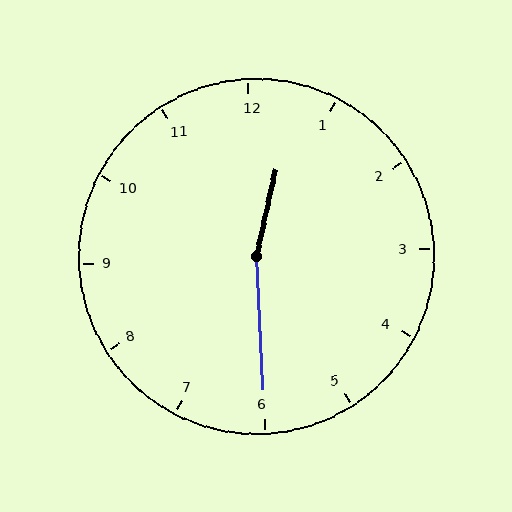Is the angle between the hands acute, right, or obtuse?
It is obtuse.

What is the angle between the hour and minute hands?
Approximately 165 degrees.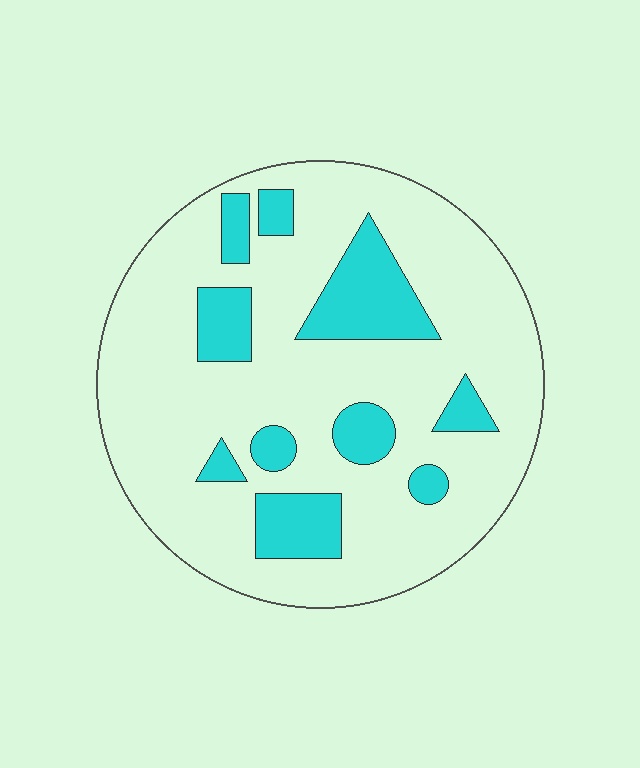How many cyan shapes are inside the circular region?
10.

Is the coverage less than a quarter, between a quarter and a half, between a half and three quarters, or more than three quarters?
Less than a quarter.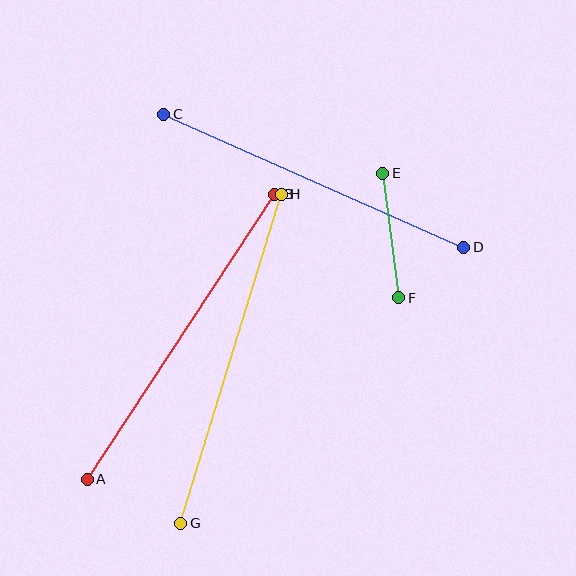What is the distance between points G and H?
The distance is approximately 344 pixels.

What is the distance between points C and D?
The distance is approximately 328 pixels.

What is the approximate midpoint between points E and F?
The midpoint is at approximately (391, 236) pixels.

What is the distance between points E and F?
The distance is approximately 126 pixels.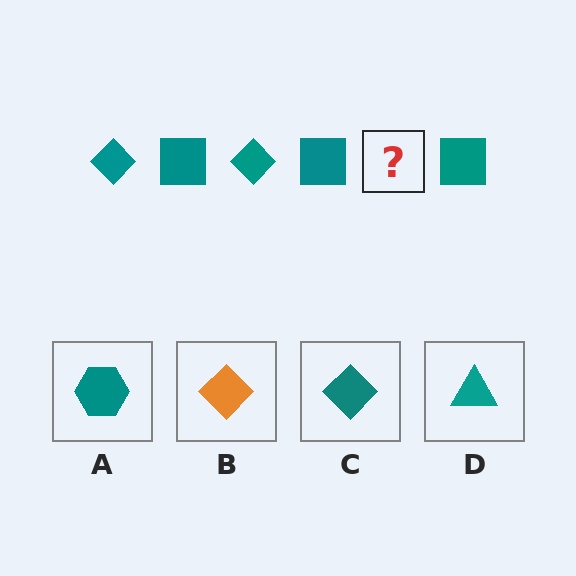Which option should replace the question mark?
Option C.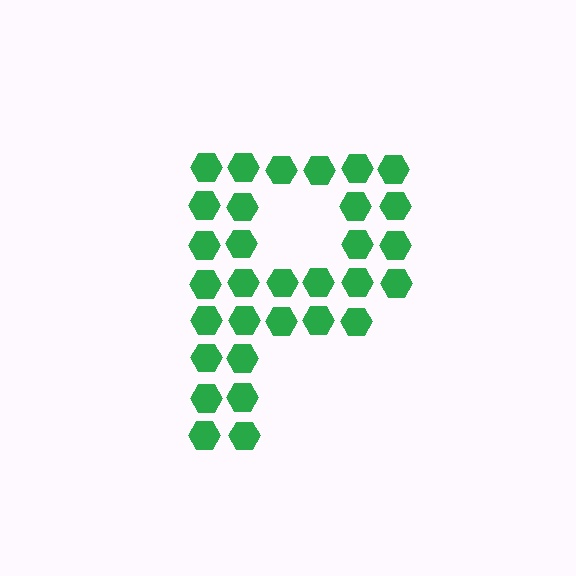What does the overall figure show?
The overall figure shows the letter P.